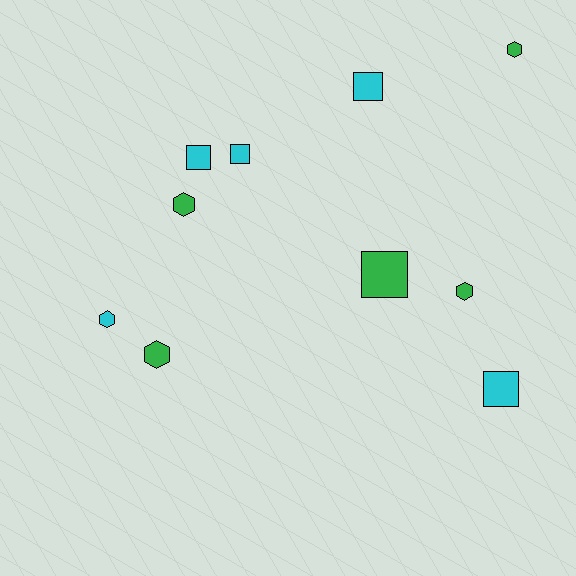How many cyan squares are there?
There are 4 cyan squares.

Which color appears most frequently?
Cyan, with 5 objects.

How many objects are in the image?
There are 10 objects.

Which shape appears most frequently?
Hexagon, with 5 objects.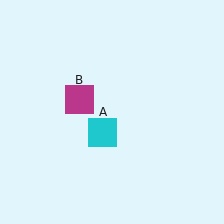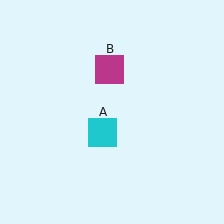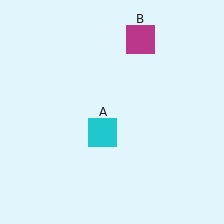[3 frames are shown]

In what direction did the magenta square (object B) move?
The magenta square (object B) moved up and to the right.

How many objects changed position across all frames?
1 object changed position: magenta square (object B).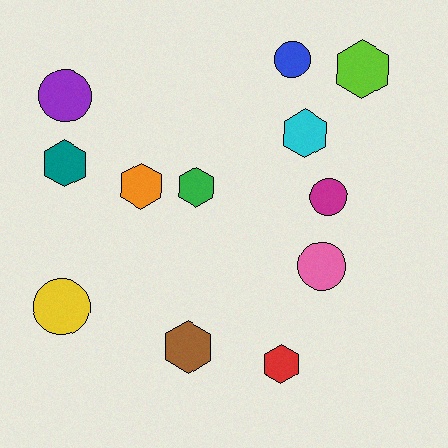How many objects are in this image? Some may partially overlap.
There are 12 objects.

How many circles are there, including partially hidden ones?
There are 5 circles.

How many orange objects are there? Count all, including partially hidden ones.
There is 1 orange object.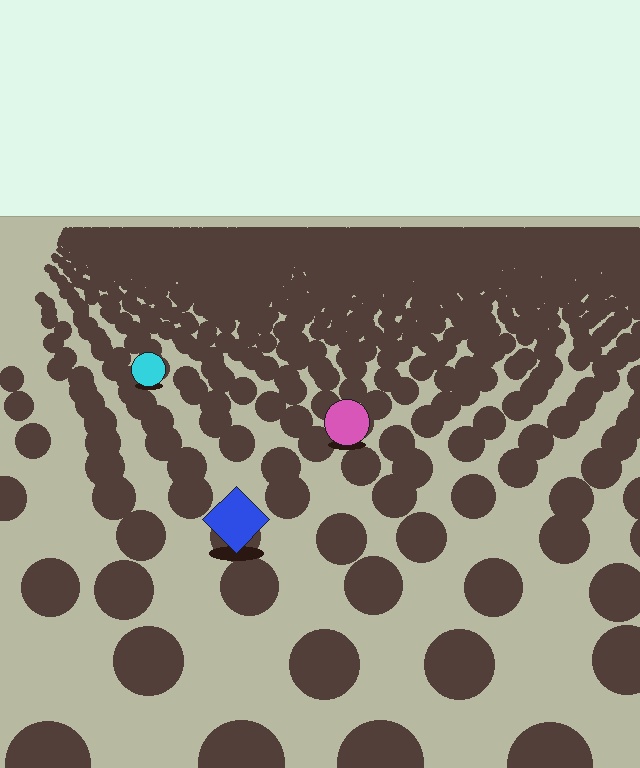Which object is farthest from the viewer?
The cyan circle is farthest from the viewer. It appears smaller and the ground texture around it is denser.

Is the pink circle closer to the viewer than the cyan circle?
Yes. The pink circle is closer — you can tell from the texture gradient: the ground texture is coarser near it.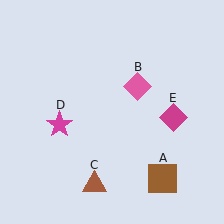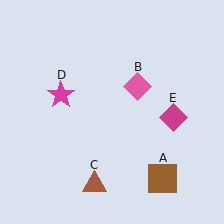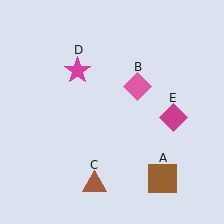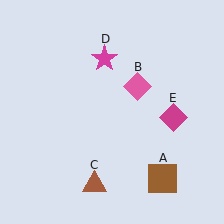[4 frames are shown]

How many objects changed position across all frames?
1 object changed position: magenta star (object D).